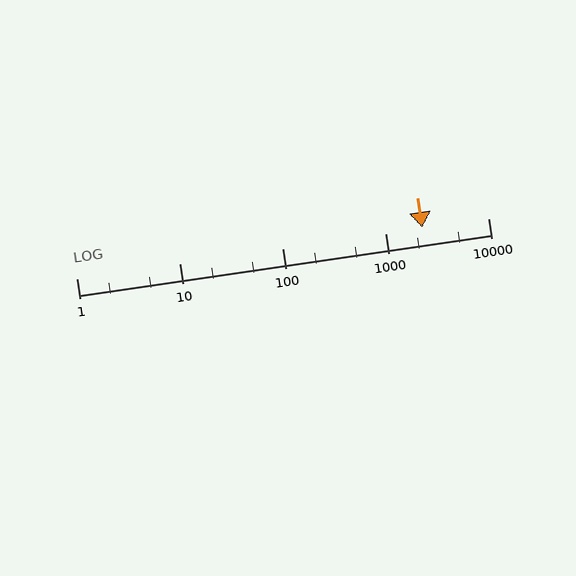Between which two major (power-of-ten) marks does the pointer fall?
The pointer is between 1000 and 10000.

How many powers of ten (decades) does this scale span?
The scale spans 4 decades, from 1 to 10000.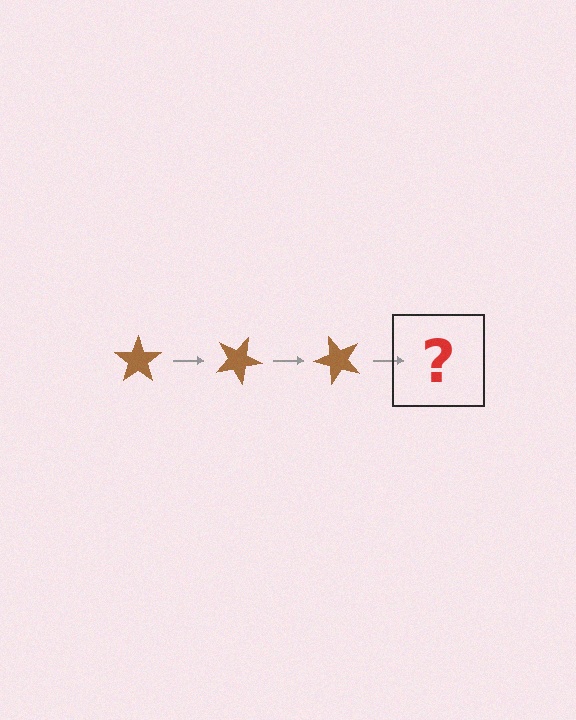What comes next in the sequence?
The next element should be a brown star rotated 75 degrees.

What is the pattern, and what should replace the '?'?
The pattern is that the star rotates 25 degrees each step. The '?' should be a brown star rotated 75 degrees.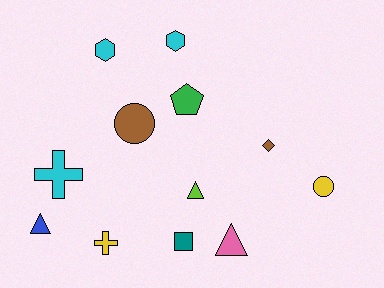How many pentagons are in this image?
There is 1 pentagon.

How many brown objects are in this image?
There are 2 brown objects.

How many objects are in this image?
There are 12 objects.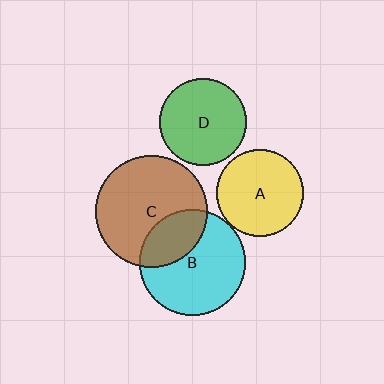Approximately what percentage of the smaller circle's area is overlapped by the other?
Approximately 30%.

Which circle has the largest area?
Circle C (brown).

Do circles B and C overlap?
Yes.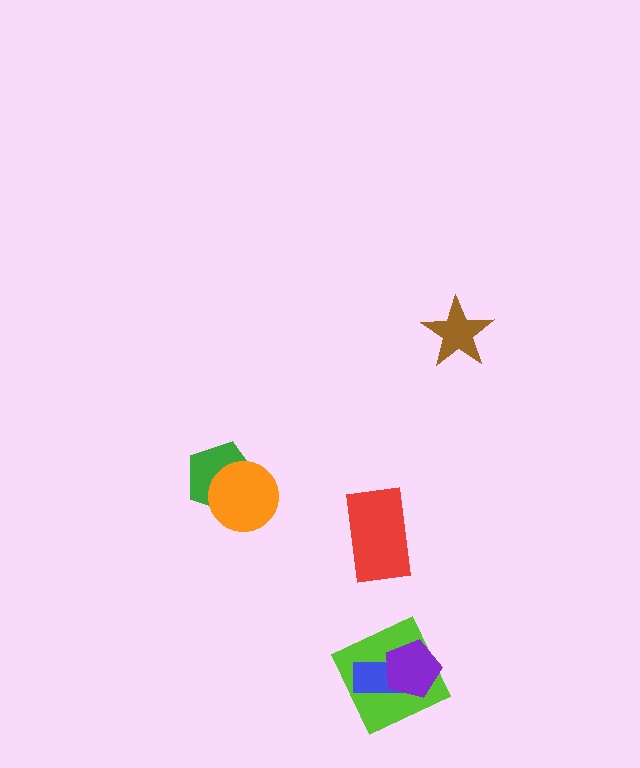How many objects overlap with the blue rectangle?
2 objects overlap with the blue rectangle.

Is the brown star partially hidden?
No, no other shape covers it.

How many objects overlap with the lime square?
2 objects overlap with the lime square.